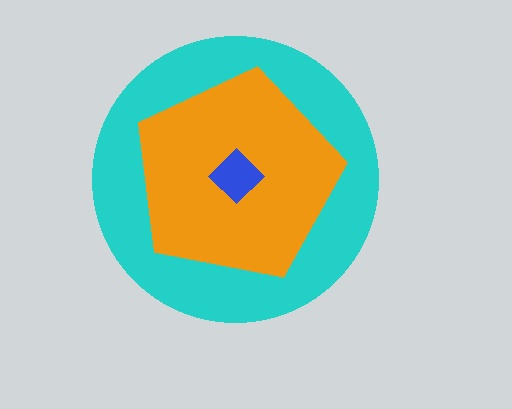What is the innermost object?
The blue diamond.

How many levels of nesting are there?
3.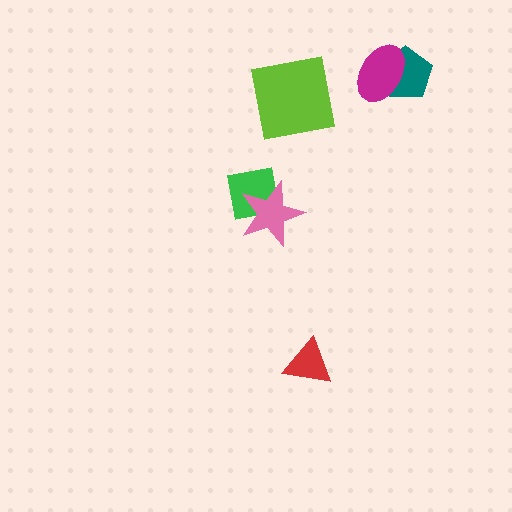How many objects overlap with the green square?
1 object overlaps with the green square.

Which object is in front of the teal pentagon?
The magenta ellipse is in front of the teal pentagon.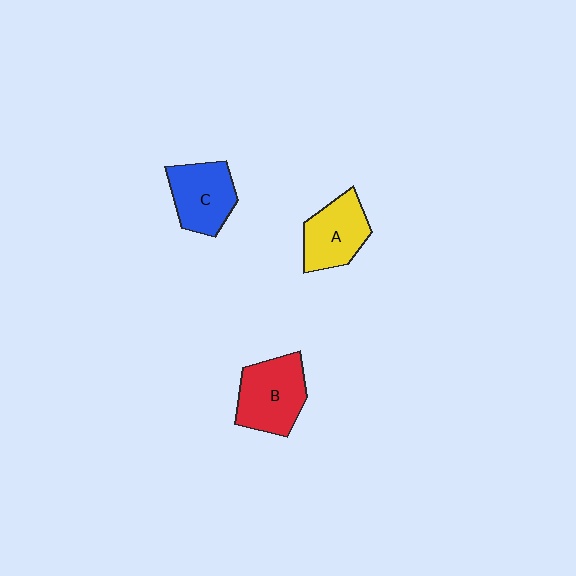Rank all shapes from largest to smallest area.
From largest to smallest: B (red), C (blue), A (yellow).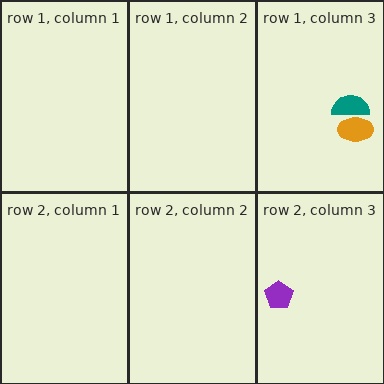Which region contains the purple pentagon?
The row 2, column 3 region.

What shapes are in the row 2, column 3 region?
The purple pentagon.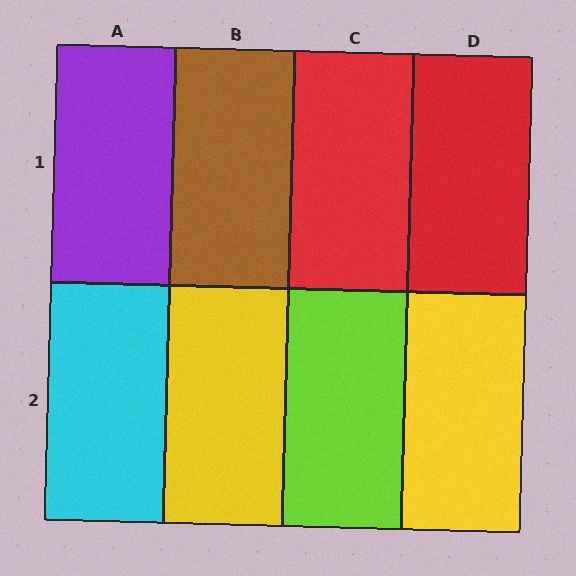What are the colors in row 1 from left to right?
Purple, brown, red, red.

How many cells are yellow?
2 cells are yellow.